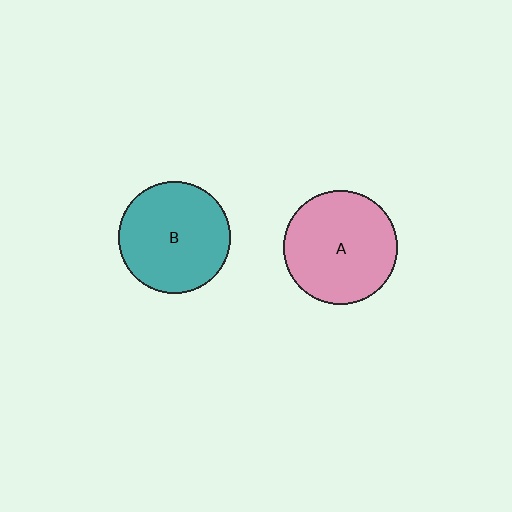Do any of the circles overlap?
No, none of the circles overlap.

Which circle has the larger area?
Circle A (pink).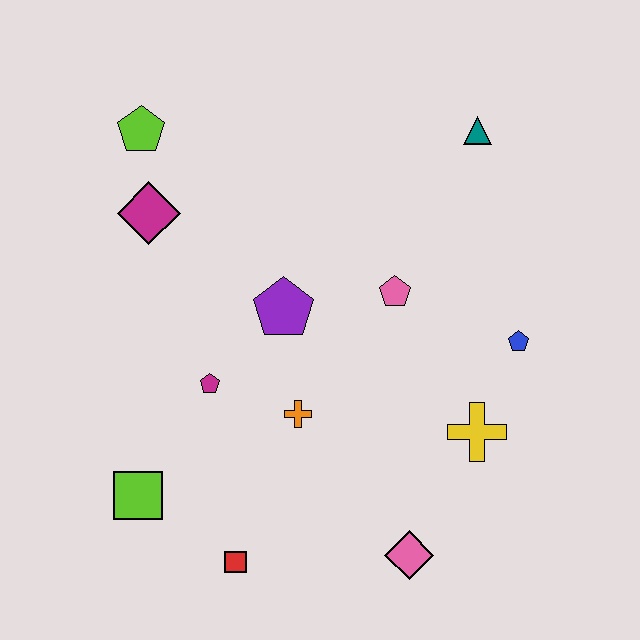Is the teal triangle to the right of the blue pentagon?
No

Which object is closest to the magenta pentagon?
The orange cross is closest to the magenta pentagon.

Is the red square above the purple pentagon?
No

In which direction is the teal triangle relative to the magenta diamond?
The teal triangle is to the right of the magenta diamond.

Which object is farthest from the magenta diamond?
The pink diamond is farthest from the magenta diamond.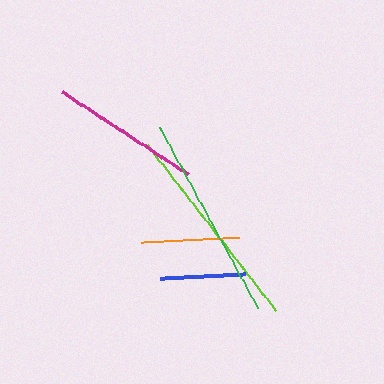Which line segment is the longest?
The lime line is the longest at approximately 210 pixels.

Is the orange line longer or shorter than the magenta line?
The magenta line is longer than the orange line.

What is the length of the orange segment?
The orange segment is approximately 99 pixels long.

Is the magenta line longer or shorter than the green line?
The green line is longer than the magenta line.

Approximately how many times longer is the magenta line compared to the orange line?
The magenta line is approximately 1.5 times the length of the orange line.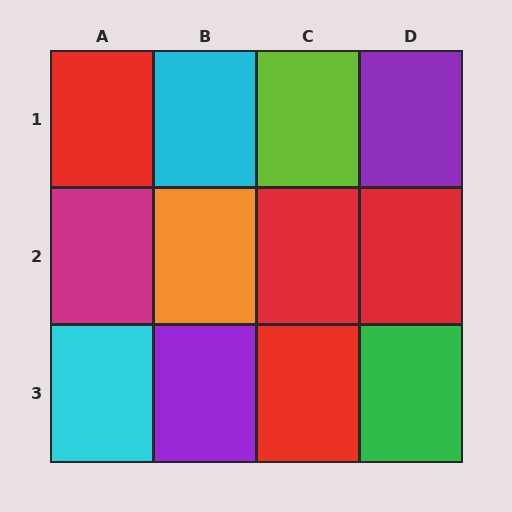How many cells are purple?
2 cells are purple.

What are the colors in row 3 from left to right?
Cyan, purple, red, green.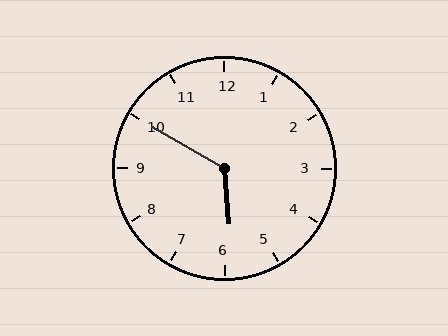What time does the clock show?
5:50.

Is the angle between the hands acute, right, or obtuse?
It is obtuse.